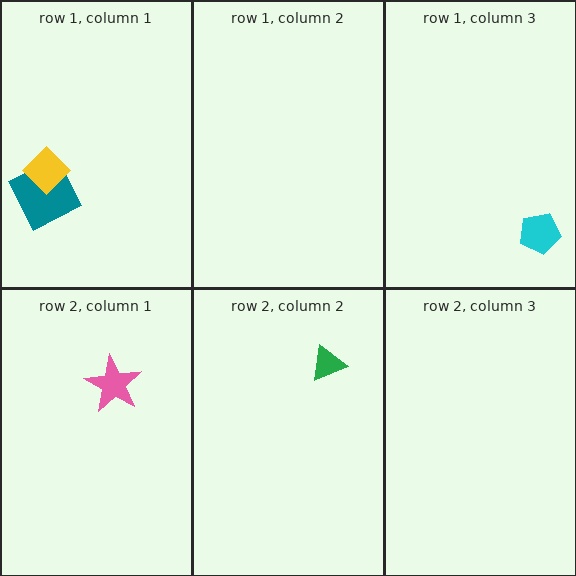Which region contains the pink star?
The row 2, column 1 region.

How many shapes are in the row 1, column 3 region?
1.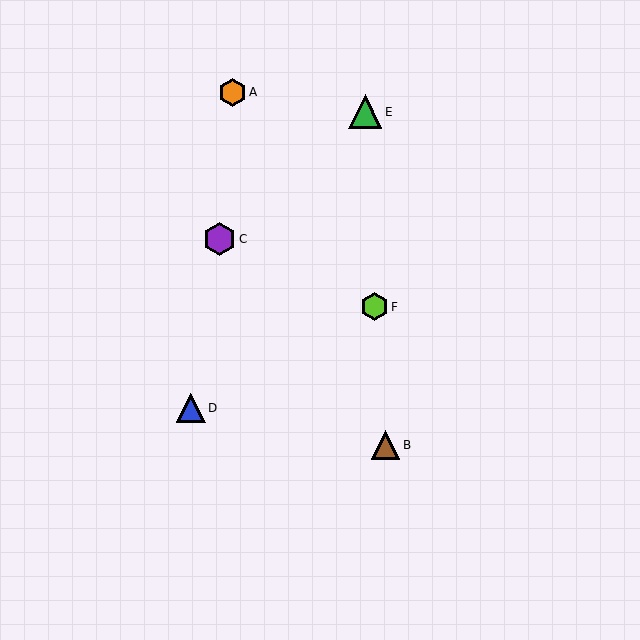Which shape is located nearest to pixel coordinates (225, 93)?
The orange hexagon (labeled A) at (232, 92) is nearest to that location.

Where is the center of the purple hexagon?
The center of the purple hexagon is at (220, 239).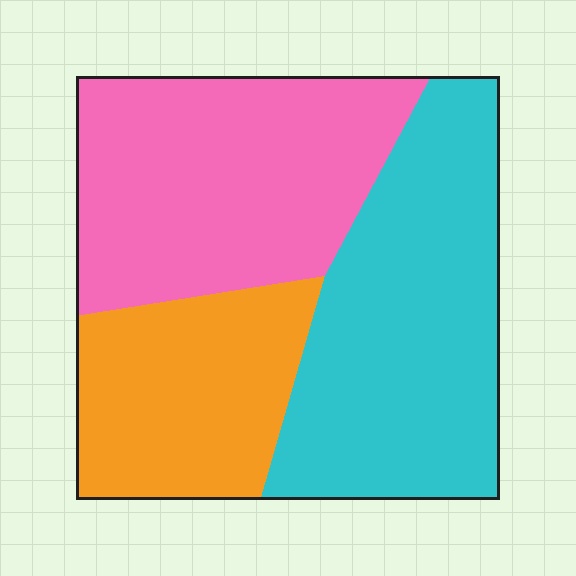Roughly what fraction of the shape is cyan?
Cyan covers 39% of the shape.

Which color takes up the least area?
Orange, at roughly 25%.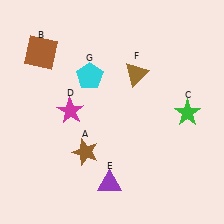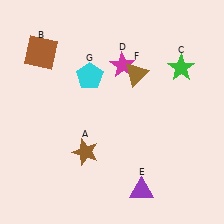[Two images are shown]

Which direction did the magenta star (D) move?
The magenta star (D) moved right.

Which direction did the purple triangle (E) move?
The purple triangle (E) moved right.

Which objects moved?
The objects that moved are: the green star (C), the magenta star (D), the purple triangle (E).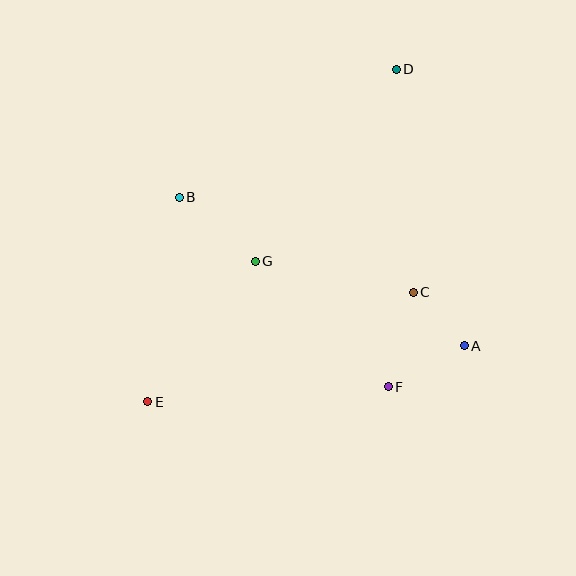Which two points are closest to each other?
Points A and C are closest to each other.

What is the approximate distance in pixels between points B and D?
The distance between B and D is approximately 252 pixels.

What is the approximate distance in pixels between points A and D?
The distance between A and D is approximately 285 pixels.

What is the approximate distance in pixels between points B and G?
The distance between B and G is approximately 99 pixels.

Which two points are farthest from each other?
Points D and E are farthest from each other.